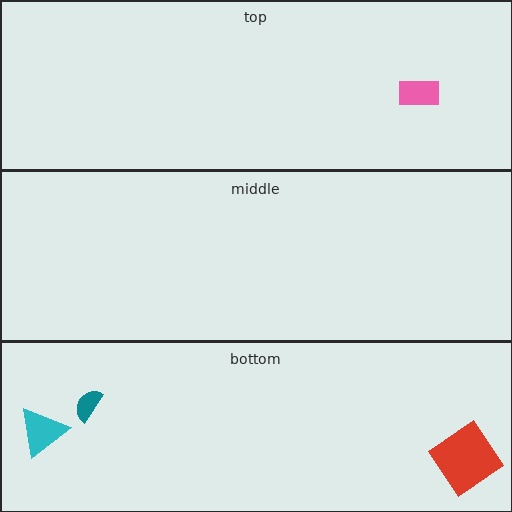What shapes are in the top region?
The pink rectangle.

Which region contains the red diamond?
The bottom region.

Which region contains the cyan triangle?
The bottom region.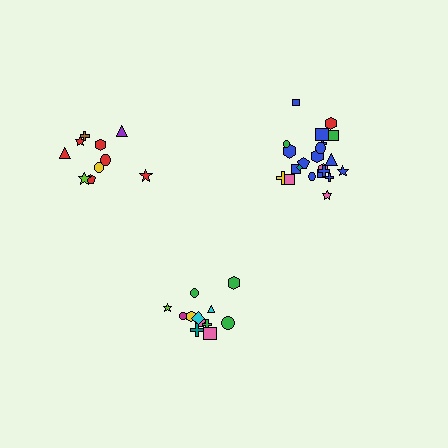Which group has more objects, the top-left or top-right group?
The top-right group.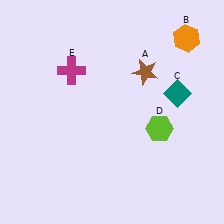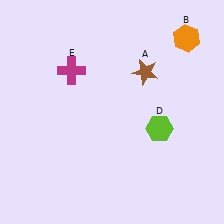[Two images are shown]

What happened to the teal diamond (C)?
The teal diamond (C) was removed in Image 2. It was in the top-right area of Image 1.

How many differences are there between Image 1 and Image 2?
There is 1 difference between the two images.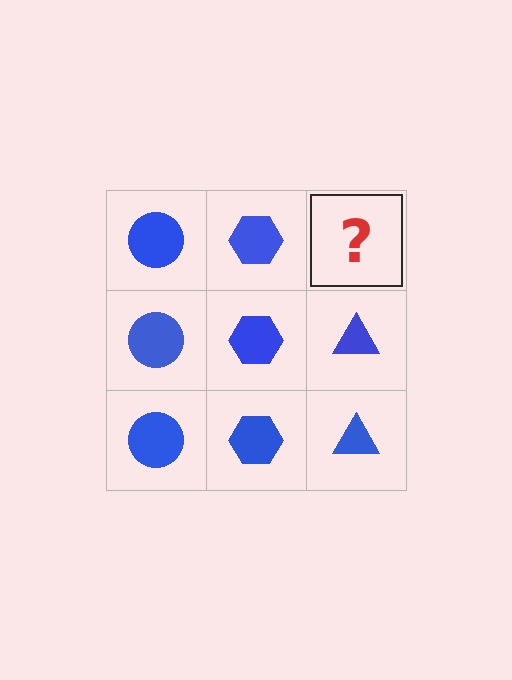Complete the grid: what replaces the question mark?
The question mark should be replaced with a blue triangle.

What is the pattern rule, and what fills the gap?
The rule is that each column has a consistent shape. The gap should be filled with a blue triangle.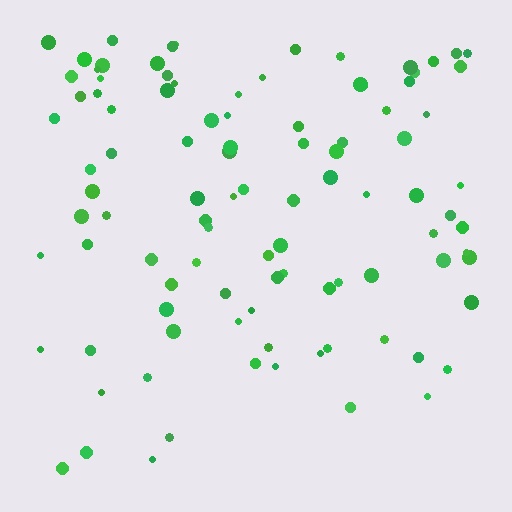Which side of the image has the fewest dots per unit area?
The bottom.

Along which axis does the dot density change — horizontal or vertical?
Vertical.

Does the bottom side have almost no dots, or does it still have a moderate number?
Still a moderate number, just noticeably fewer than the top.